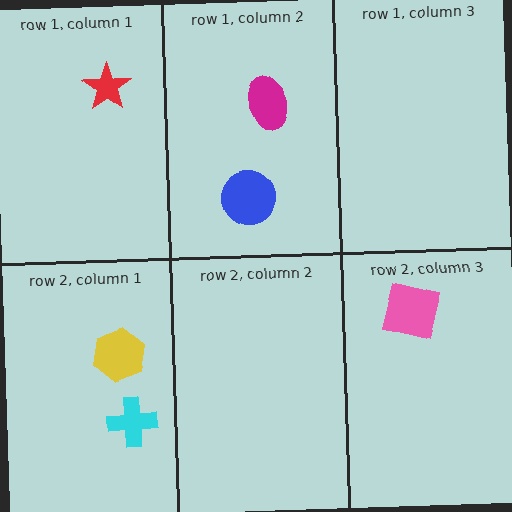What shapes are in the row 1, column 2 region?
The magenta ellipse, the blue circle.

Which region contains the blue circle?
The row 1, column 2 region.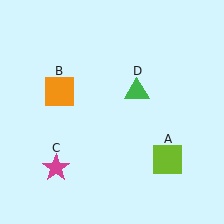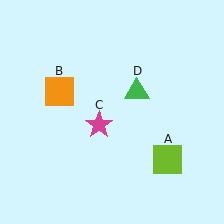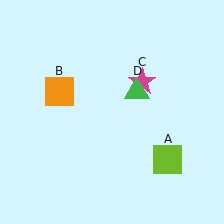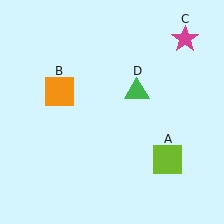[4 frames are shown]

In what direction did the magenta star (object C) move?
The magenta star (object C) moved up and to the right.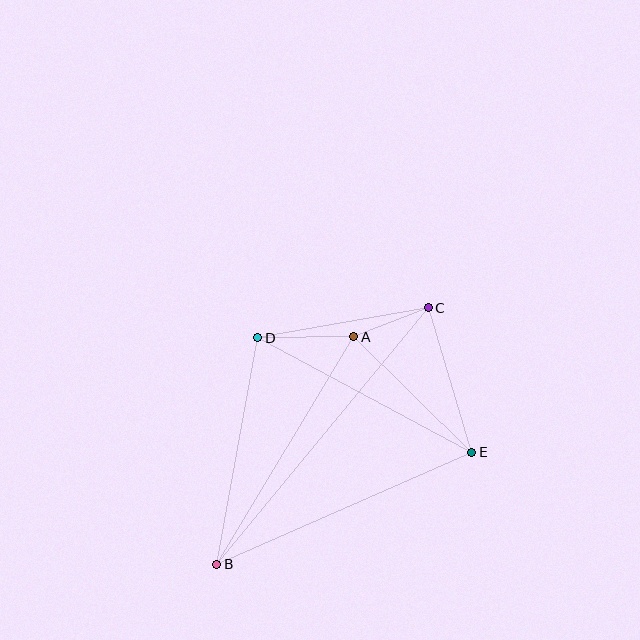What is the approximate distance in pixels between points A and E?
The distance between A and E is approximately 165 pixels.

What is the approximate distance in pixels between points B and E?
The distance between B and E is approximately 279 pixels.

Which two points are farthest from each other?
Points B and C are farthest from each other.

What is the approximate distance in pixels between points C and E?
The distance between C and E is approximately 151 pixels.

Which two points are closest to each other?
Points A and C are closest to each other.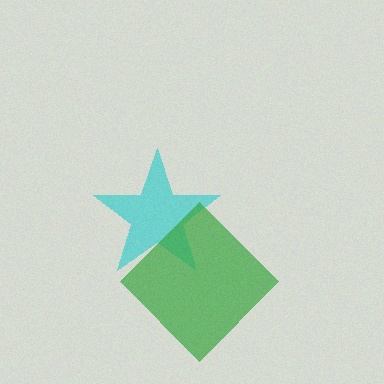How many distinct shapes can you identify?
There are 2 distinct shapes: a cyan star, a green diamond.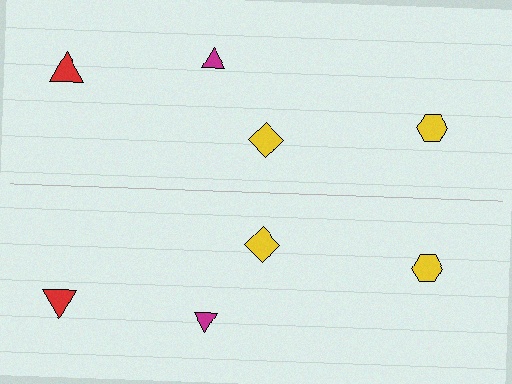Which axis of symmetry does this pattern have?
The pattern has a horizontal axis of symmetry running through the center of the image.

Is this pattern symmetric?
Yes, this pattern has bilateral (reflection) symmetry.